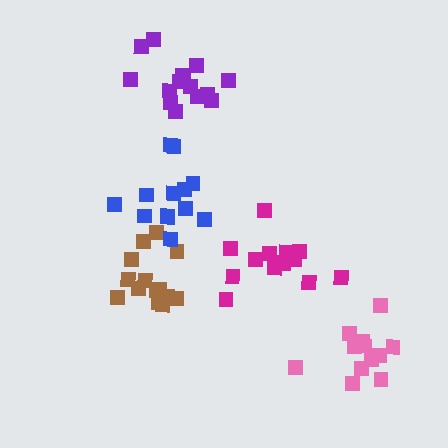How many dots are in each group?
Group 1: 15 dots, Group 2: 13 dots, Group 3: 13 dots, Group 4: 12 dots, Group 5: 16 dots (69 total).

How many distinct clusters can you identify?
There are 5 distinct clusters.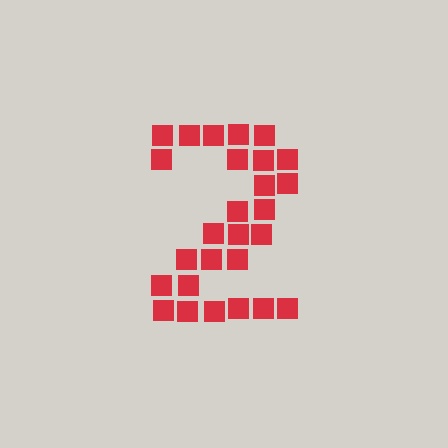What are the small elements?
The small elements are squares.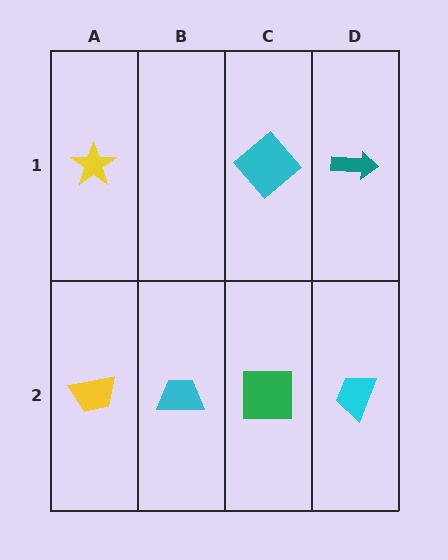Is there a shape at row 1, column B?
No, that cell is empty.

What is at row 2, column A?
A yellow trapezoid.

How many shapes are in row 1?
3 shapes.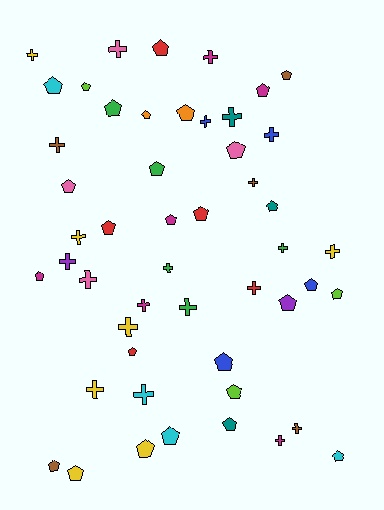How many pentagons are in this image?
There are 28 pentagons.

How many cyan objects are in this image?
There are 4 cyan objects.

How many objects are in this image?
There are 50 objects.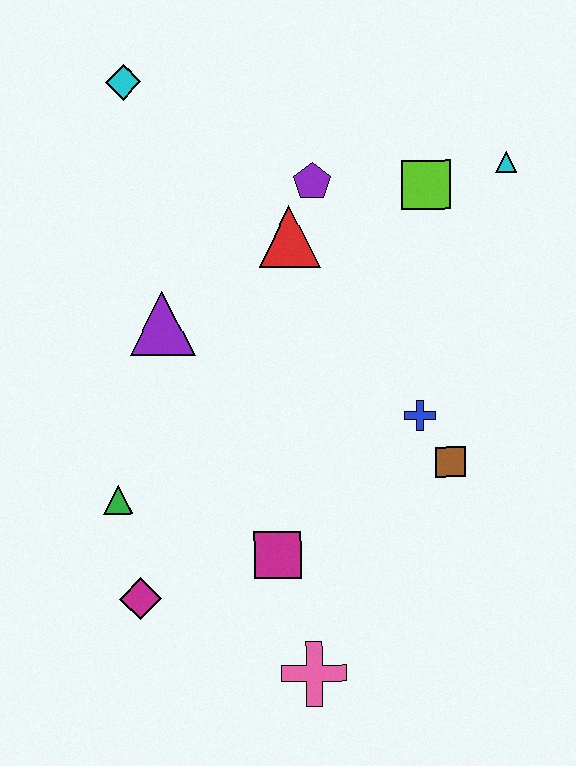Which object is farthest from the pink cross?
The cyan diamond is farthest from the pink cross.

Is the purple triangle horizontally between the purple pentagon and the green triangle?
Yes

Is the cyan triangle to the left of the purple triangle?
No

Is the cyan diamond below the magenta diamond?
No